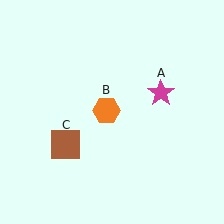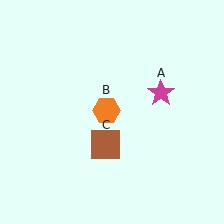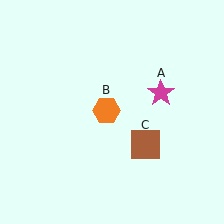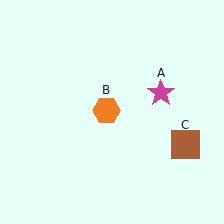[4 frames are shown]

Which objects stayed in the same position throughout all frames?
Magenta star (object A) and orange hexagon (object B) remained stationary.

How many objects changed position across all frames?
1 object changed position: brown square (object C).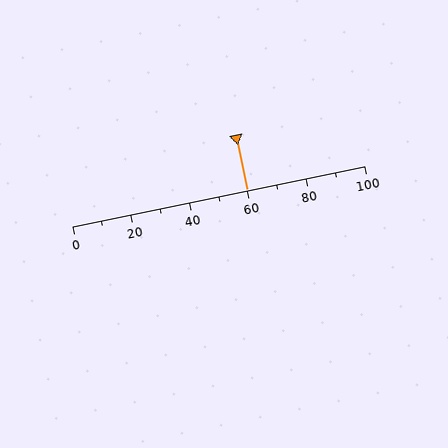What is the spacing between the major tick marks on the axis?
The major ticks are spaced 20 apart.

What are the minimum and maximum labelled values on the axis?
The axis runs from 0 to 100.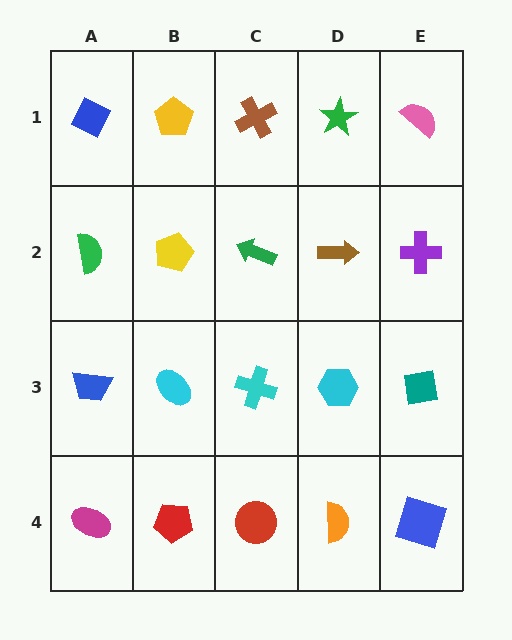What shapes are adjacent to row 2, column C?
A brown cross (row 1, column C), a cyan cross (row 3, column C), a yellow pentagon (row 2, column B), a brown arrow (row 2, column D).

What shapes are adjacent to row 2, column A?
A blue diamond (row 1, column A), a blue trapezoid (row 3, column A), a yellow pentagon (row 2, column B).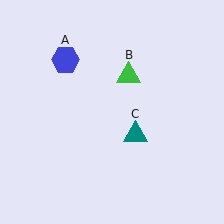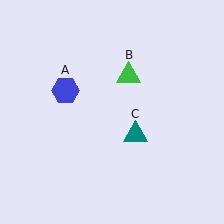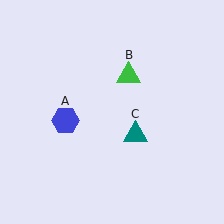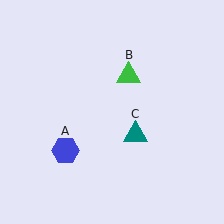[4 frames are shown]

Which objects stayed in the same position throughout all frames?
Green triangle (object B) and teal triangle (object C) remained stationary.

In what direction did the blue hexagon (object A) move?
The blue hexagon (object A) moved down.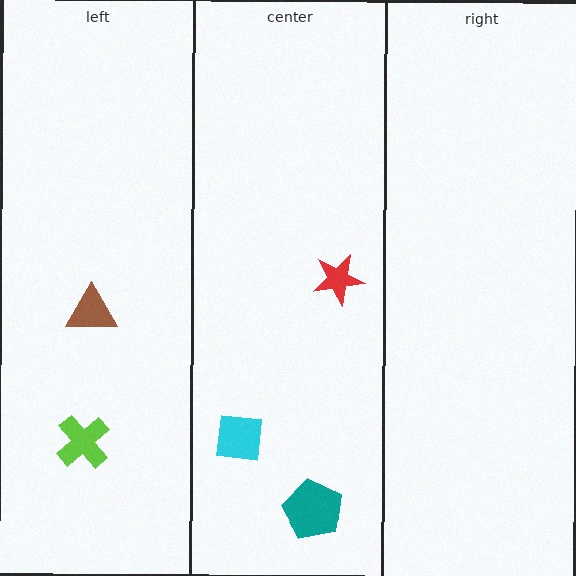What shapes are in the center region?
The cyan square, the red star, the teal pentagon.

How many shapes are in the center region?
3.